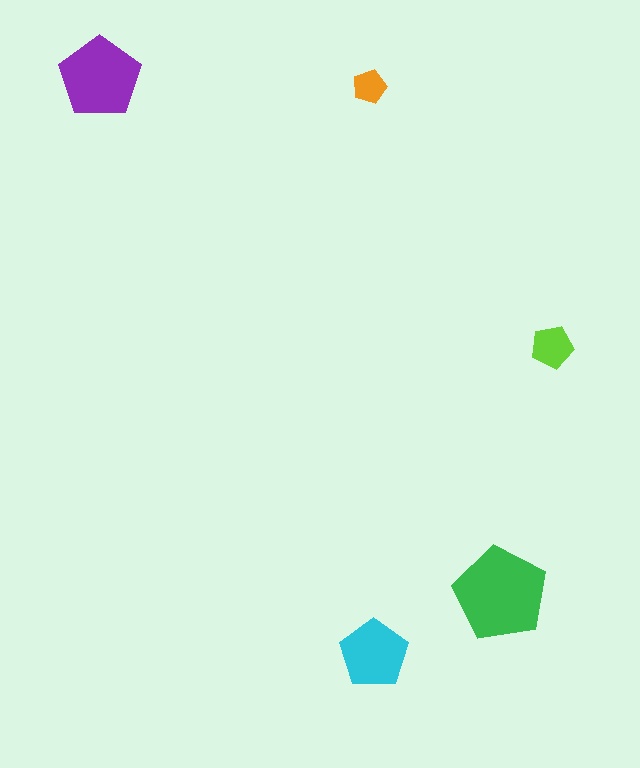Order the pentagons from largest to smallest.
the green one, the purple one, the cyan one, the lime one, the orange one.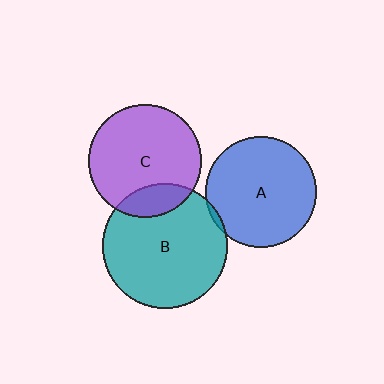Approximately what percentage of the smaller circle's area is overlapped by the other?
Approximately 5%.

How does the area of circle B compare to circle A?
Approximately 1.3 times.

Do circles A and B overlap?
Yes.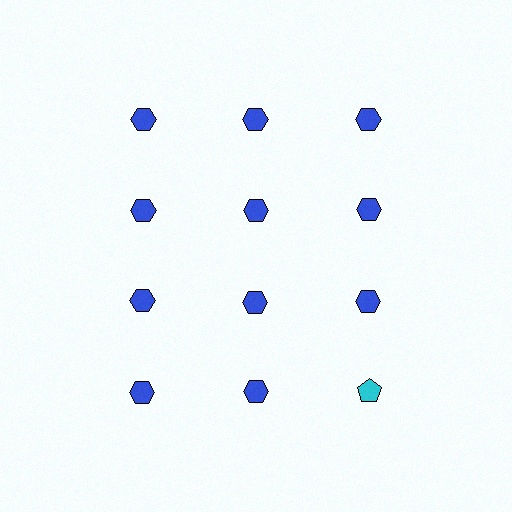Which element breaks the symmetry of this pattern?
The cyan pentagon in the fourth row, center column breaks the symmetry. All other shapes are blue hexagons.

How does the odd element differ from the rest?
It differs in both color (cyan instead of blue) and shape (pentagon instead of hexagon).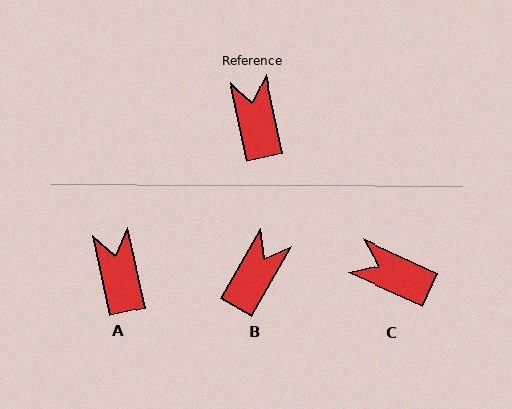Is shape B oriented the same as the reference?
No, it is off by about 42 degrees.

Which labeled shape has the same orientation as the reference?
A.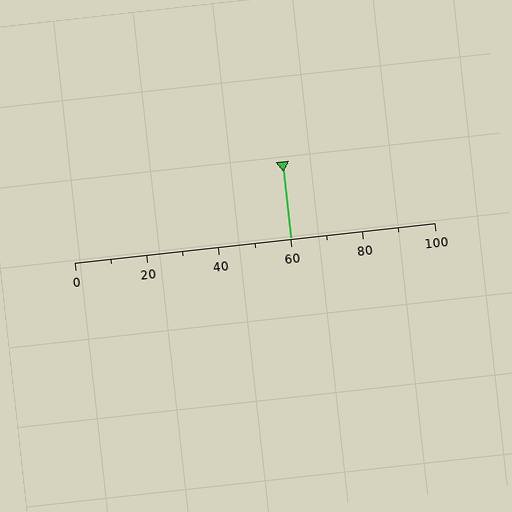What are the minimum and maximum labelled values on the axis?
The axis runs from 0 to 100.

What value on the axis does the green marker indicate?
The marker indicates approximately 60.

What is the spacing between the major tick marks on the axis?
The major ticks are spaced 20 apart.